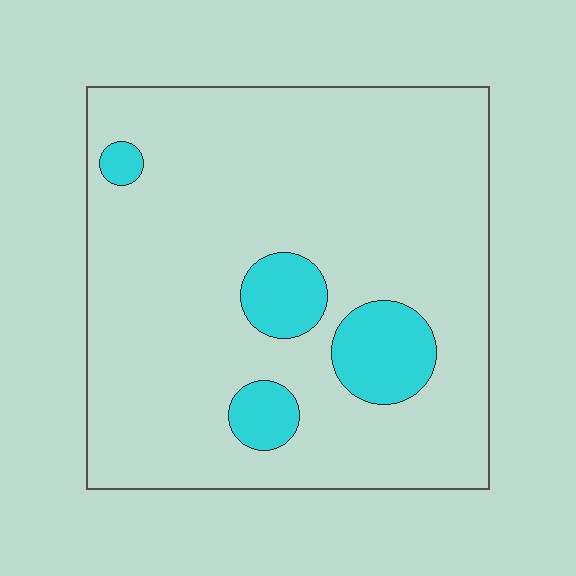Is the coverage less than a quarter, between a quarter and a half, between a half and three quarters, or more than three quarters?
Less than a quarter.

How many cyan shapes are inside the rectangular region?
4.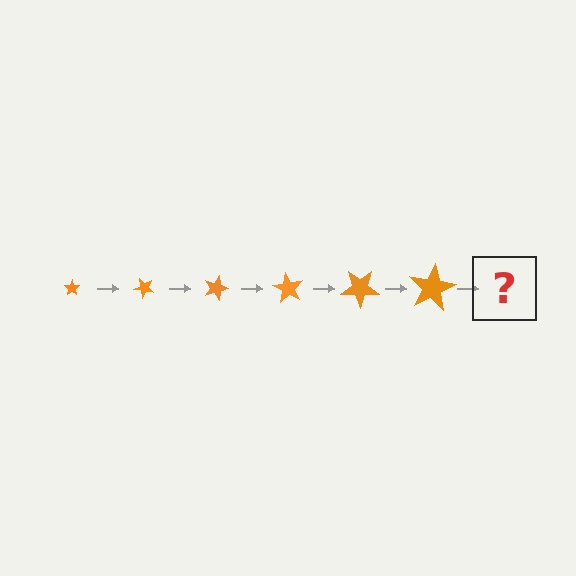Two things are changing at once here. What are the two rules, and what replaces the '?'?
The two rules are that the star grows larger each step and it rotates 45 degrees each step. The '?' should be a star, larger than the previous one and rotated 270 degrees from the start.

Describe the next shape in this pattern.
It should be a star, larger than the previous one and rotated 270 degrees from the start.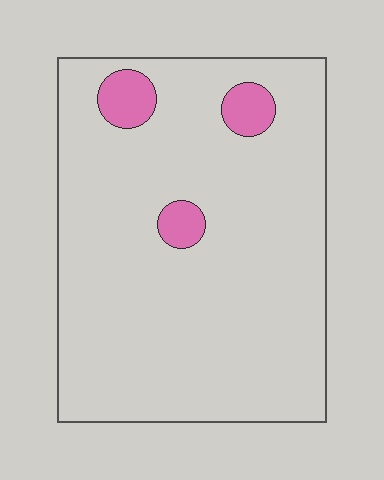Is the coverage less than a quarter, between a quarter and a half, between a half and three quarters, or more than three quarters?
Less than a quarter.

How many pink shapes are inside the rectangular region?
3.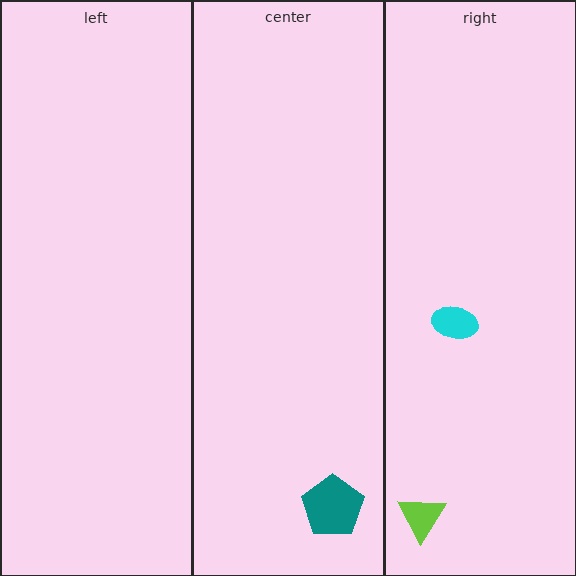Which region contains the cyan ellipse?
The right region.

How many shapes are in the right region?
2.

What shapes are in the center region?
The teal pentagon.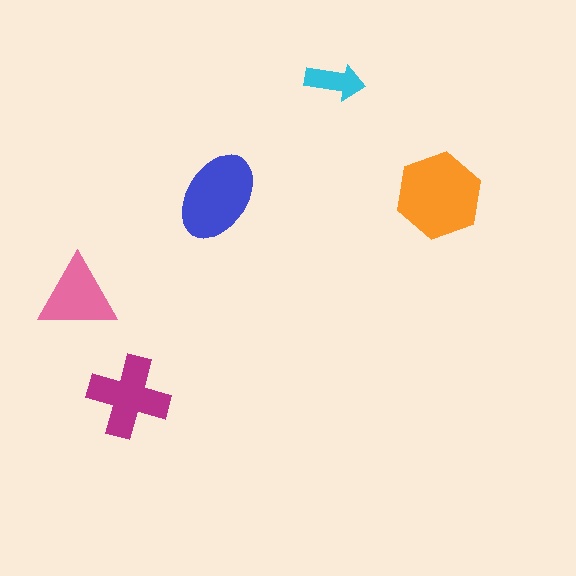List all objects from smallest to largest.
The cyan arrow, the pink triangle, the magenta cross, the blue ellipse, the orange hexagon.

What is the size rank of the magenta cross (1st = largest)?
3rd.